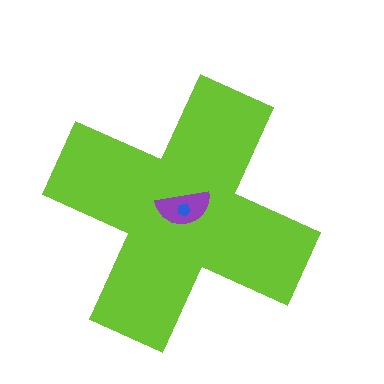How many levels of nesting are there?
3.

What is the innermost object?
The blue pentagon.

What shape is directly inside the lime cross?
The purple semicircle.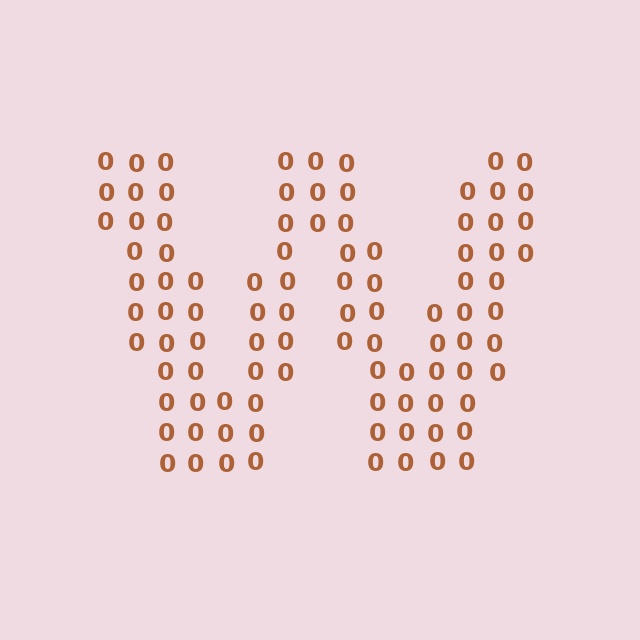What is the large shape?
The large shape is the letter W.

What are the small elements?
The small elements are digit 0's.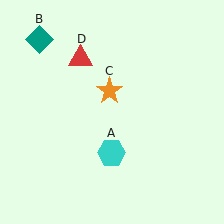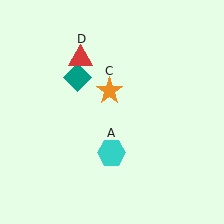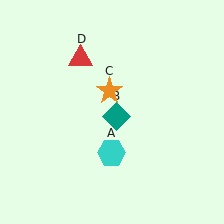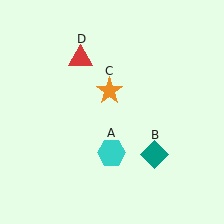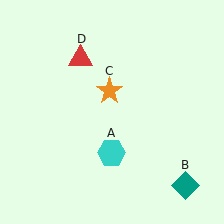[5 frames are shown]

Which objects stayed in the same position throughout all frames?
Cyan hexagon (object A) and orange star (object C) and red triangle (object D) remained stationary.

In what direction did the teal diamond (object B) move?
The teal diamond (object B) moved down and to the right.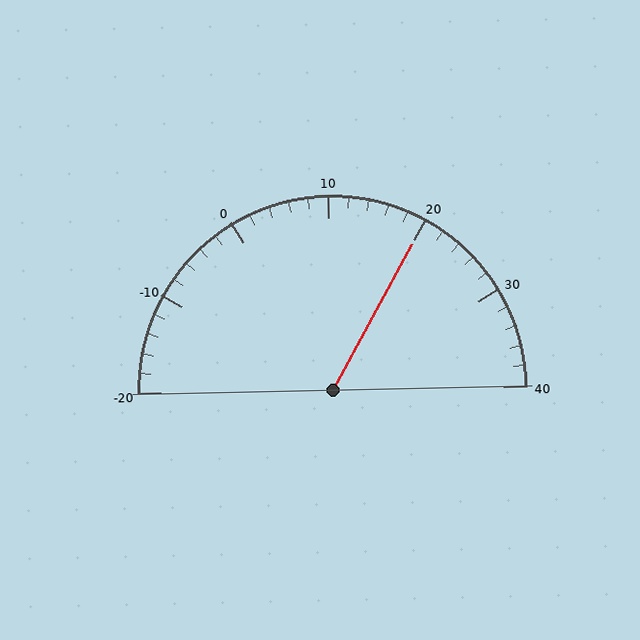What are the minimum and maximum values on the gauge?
The gauge ranges from -20 to 40.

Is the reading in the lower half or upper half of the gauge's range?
The reading is in the upper half of the range (-20 to 40).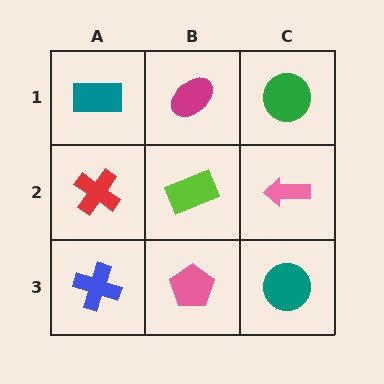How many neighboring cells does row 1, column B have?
3.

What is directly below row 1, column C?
A pink arrow.